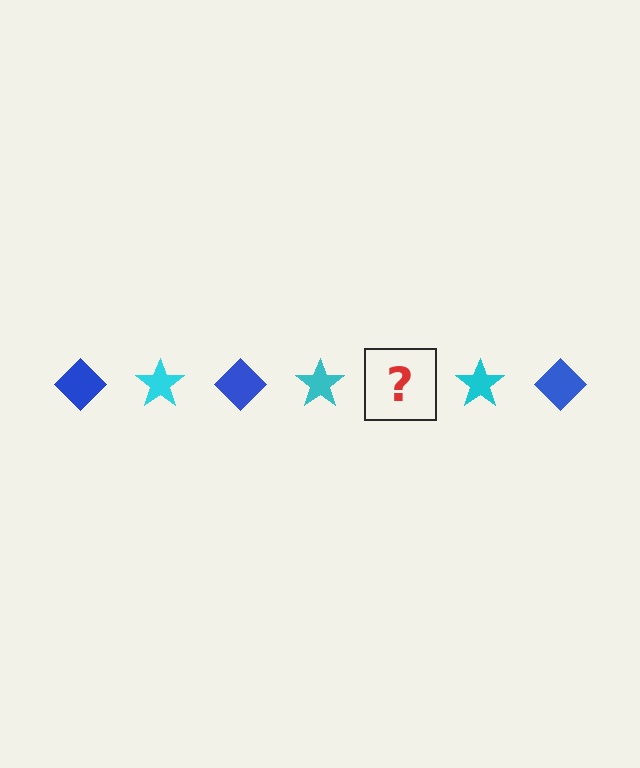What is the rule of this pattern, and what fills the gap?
The rule is that the pattern alternates between blue diamond and cyan star. The gap should be filled with a blue diamond.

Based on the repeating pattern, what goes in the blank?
The blank should be a blue diamond.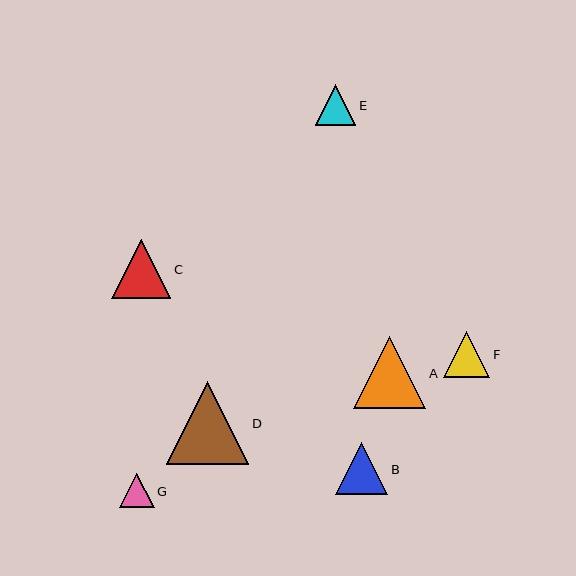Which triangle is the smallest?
Triangle G is the smallest with a size of approximately 35 pixels.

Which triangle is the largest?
Triangle D is the largest with a size of approximately 83 pixels.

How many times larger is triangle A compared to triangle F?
Triangle A is approximately 1.6 times the size of triangle F.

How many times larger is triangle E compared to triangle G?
Triangle E is approximately 1.2 times the size of triangle G.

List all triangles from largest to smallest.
From largest to smallest: D, A, C, B, F, E, G.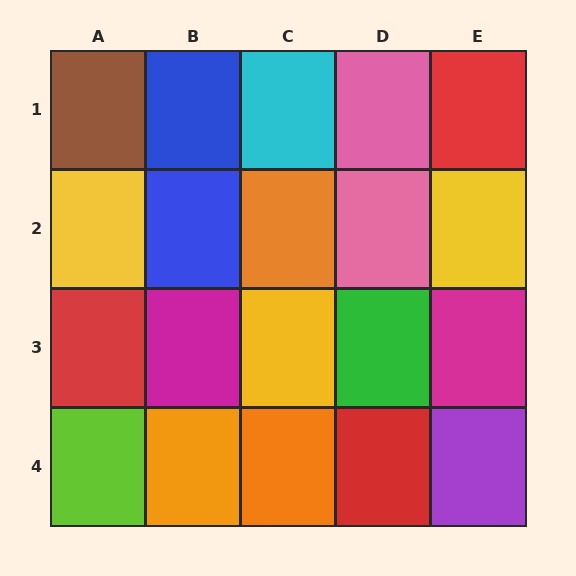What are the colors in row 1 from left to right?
Brown, blue, cyan, pink, red.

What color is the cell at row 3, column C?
Yellow.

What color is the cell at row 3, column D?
Green.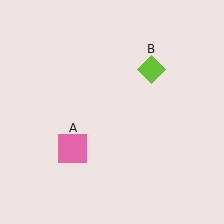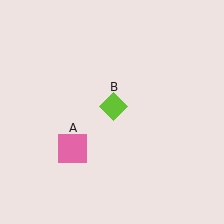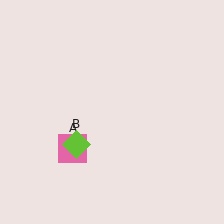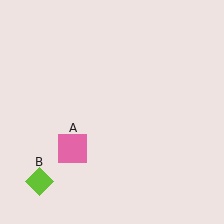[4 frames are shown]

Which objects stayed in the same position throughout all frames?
Pink square (object A) remained stationary.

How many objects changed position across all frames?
1 object changed position: lime diamond (object B).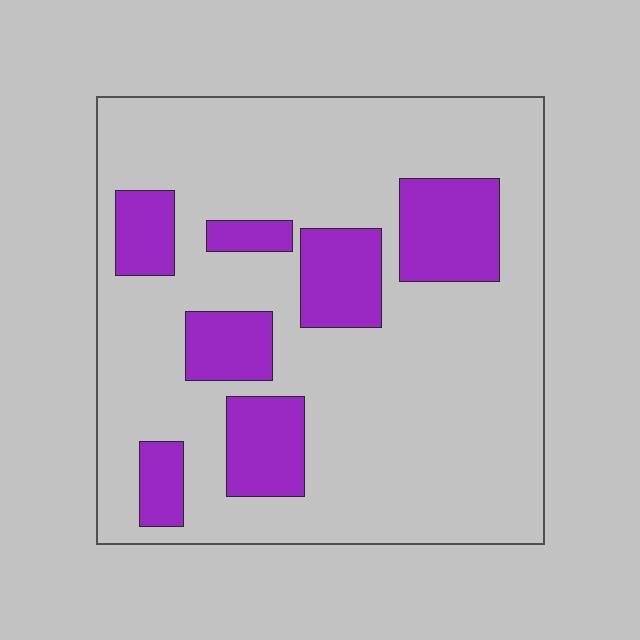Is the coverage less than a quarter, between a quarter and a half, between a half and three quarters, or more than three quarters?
Less than a quarter.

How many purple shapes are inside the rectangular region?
7.